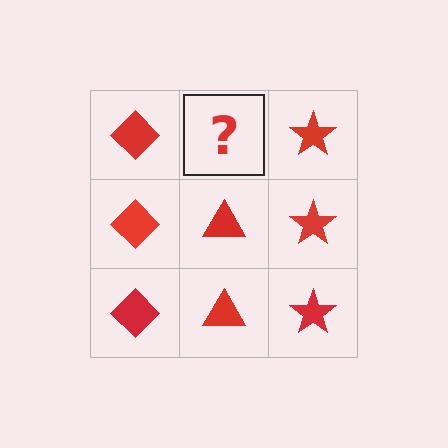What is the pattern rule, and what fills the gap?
The rule is that each column has a consistent shape. The gap should be filled with a red triangle.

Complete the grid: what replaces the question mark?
The question mark should be replaced with a red triangle.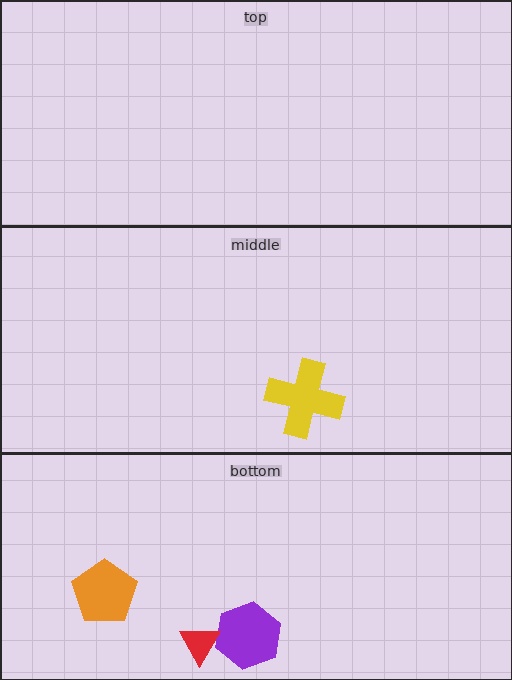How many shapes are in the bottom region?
3.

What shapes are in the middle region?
The yellow cross.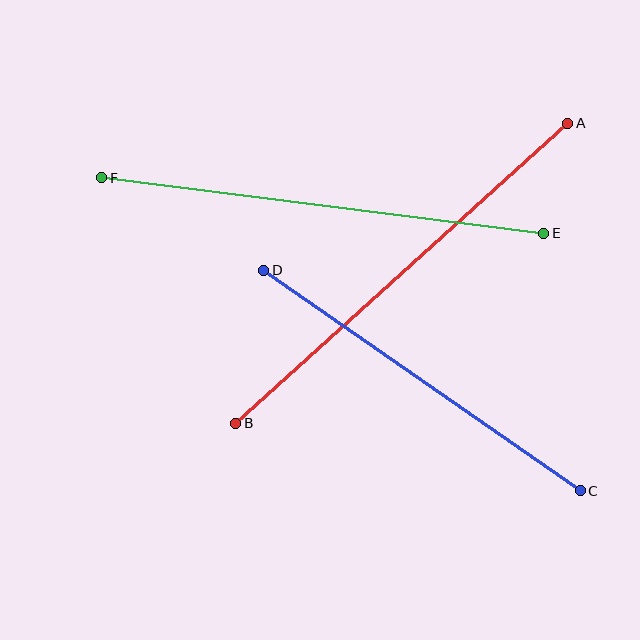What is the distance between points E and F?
The distance is approximately 446 pixels.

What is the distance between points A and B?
The distance is approximately 448 pixels.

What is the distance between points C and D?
The distance is approximately 386 pixels.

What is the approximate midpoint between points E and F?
The midpoint is at approximately (323, 206) pixels.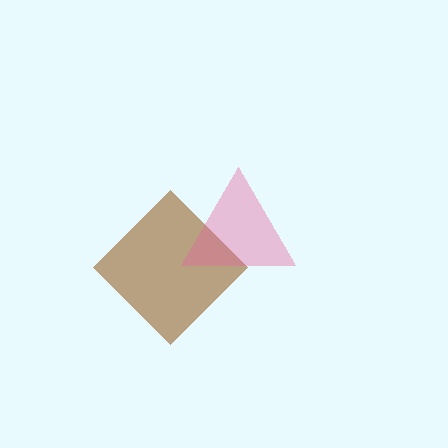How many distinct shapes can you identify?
There are 2 distinct shapes: a brown diamond, a pink triangle.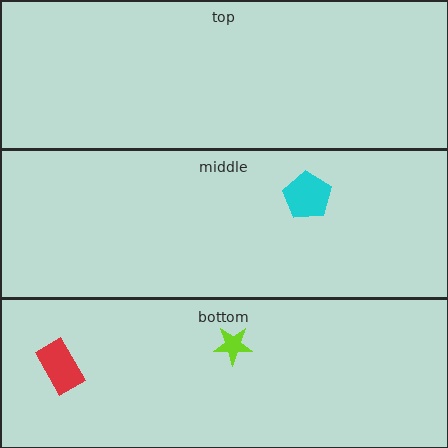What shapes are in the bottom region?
The red rectangle, the lime star.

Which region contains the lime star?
The bottom region.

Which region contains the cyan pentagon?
The middle region.